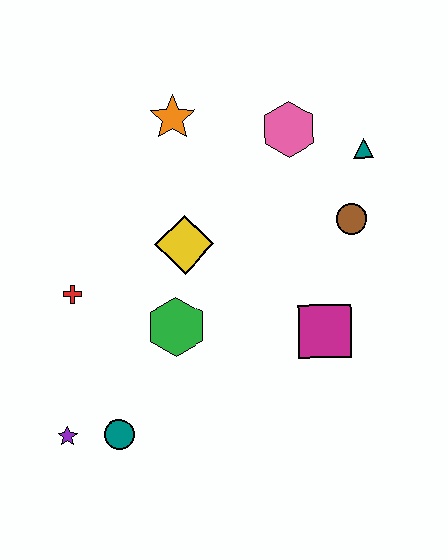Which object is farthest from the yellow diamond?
The purple star is farthest from the yellow diamond.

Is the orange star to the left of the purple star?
No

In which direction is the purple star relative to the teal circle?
The purple star is to the left of the teal circle.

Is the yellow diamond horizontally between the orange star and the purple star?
No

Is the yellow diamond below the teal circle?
No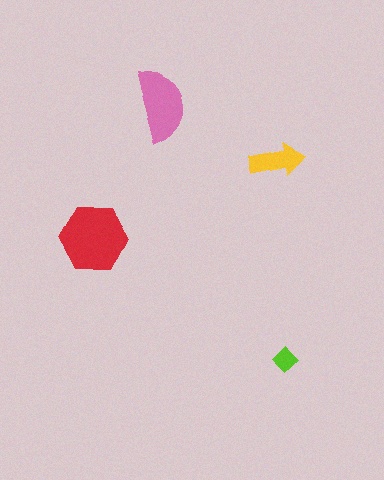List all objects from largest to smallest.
The red hexagon, the pink semicircle, the yellow arrow, the lime diamond.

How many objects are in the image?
There are 4 objects in the image.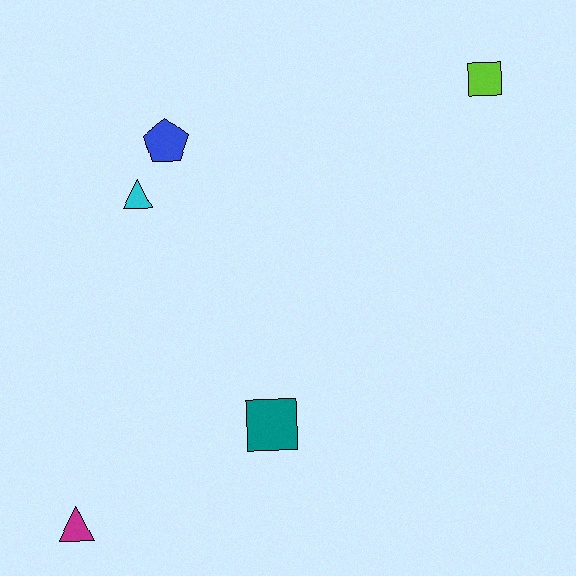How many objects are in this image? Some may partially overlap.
There are 5 objects.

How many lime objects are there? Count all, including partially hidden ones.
There is 1 lime object.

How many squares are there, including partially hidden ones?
There are 2 squares.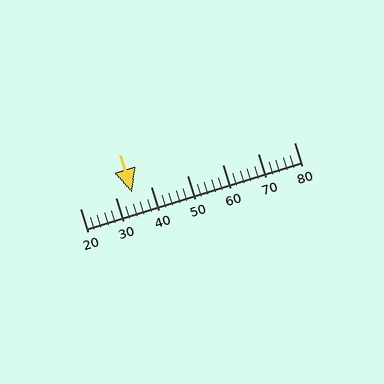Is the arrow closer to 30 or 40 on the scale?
The arrow is closer to 30.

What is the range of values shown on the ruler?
The ruler shows values from 20 to 80.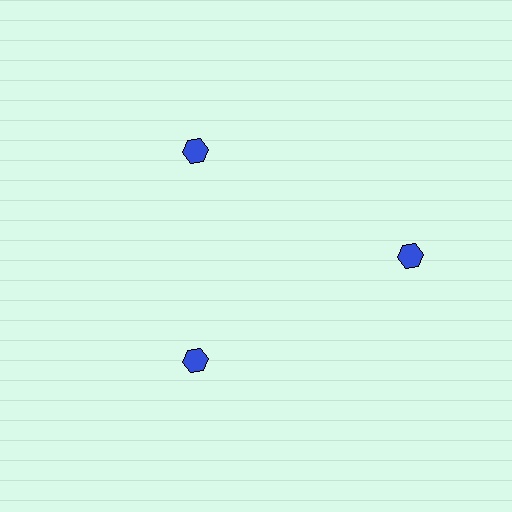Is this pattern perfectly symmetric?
No. The 3 blue hexagons are arranged in a ring, but one element near the 3 o'clock position is pushed outward from the center, breaking the 3-fold rotational symmetry.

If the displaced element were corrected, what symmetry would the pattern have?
It would have 3-fold rotational symmetry — the pattern would map onto itself every 120 degrees.